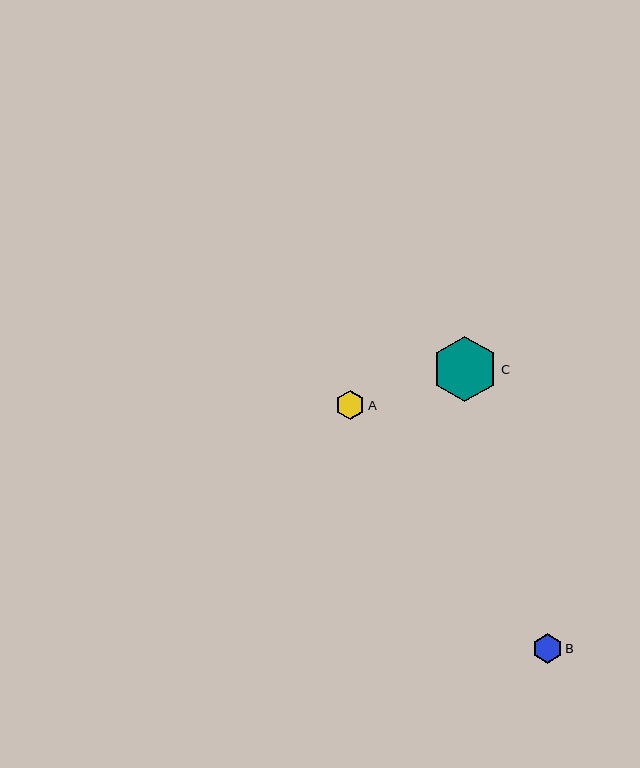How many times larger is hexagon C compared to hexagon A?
Hexagon C is approximately 2.3 times the size of hexagon A.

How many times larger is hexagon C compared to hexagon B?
Hexagon C is approximately 2.2 times the size of hexagon B.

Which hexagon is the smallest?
Hexagon A is the smallest with a size of approximately 29 pixels.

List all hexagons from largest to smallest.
From largest to smallest: C, B, A.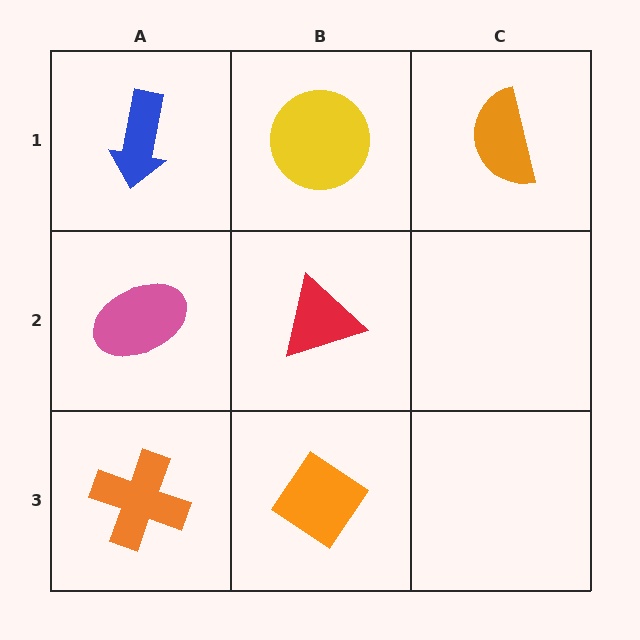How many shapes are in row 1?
3 shapes.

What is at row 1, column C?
An orange semicircle.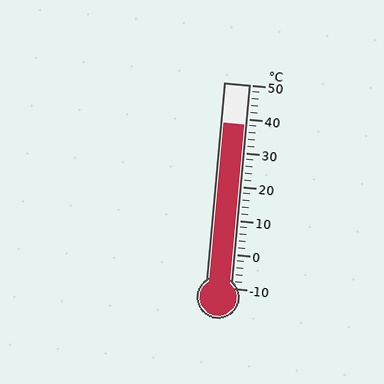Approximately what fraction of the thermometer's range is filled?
The thermometer is filled to approximately 80% of its range.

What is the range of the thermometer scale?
The thermometer scale ranges from -10°C to 50°C.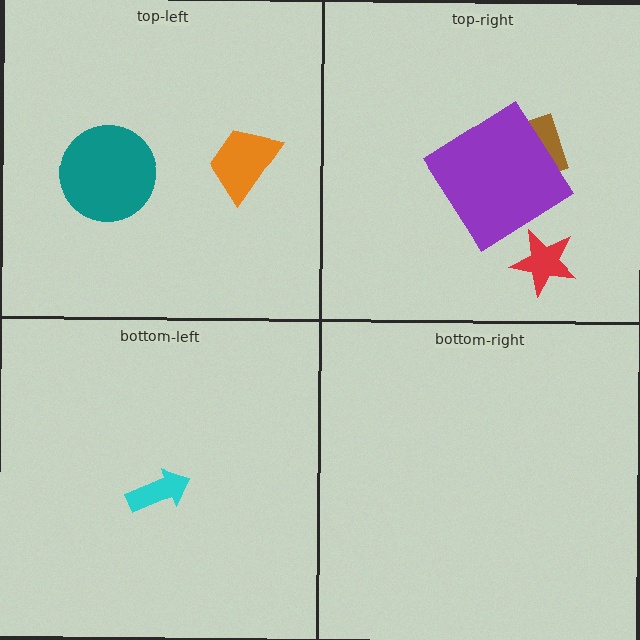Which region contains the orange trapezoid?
The top-left region.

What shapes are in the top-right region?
The red star, the brown rectangle, the purple diamond.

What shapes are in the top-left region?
The teal circle, the orange trapezoid.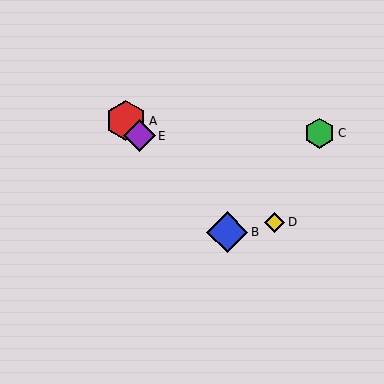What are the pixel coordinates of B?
Object B is at (227, 232).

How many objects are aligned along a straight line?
3 objects (A, B, E) are aligned along a straight line.